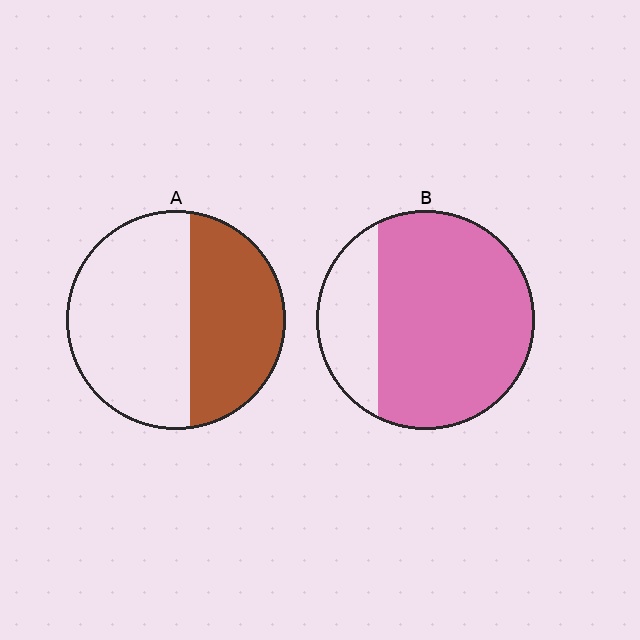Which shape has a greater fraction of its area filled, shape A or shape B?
Shape B.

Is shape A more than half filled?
No.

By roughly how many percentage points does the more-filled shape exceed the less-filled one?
By roughly 35 percentage points (B over A).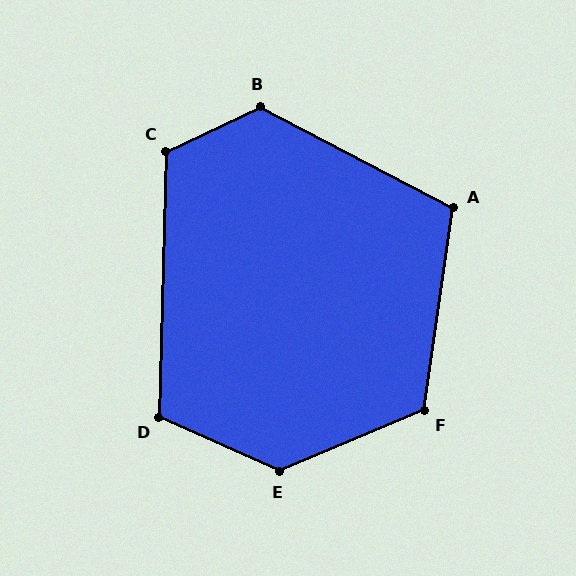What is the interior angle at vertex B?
Approximately 127 degrees (obtuse).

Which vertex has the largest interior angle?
E, at approximately 133 degrees.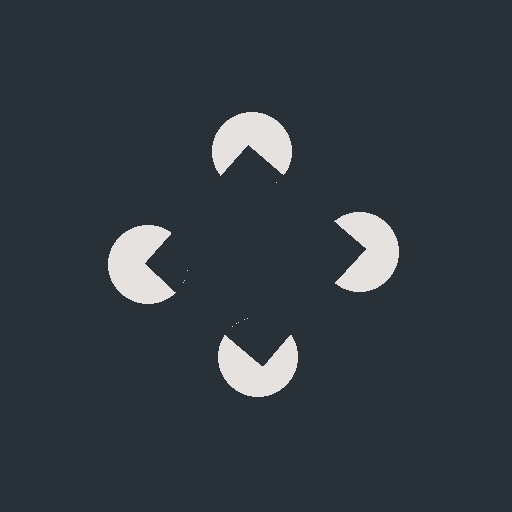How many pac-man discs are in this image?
There are 4 — one at each vertex of the illusory square.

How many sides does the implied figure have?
4 sides.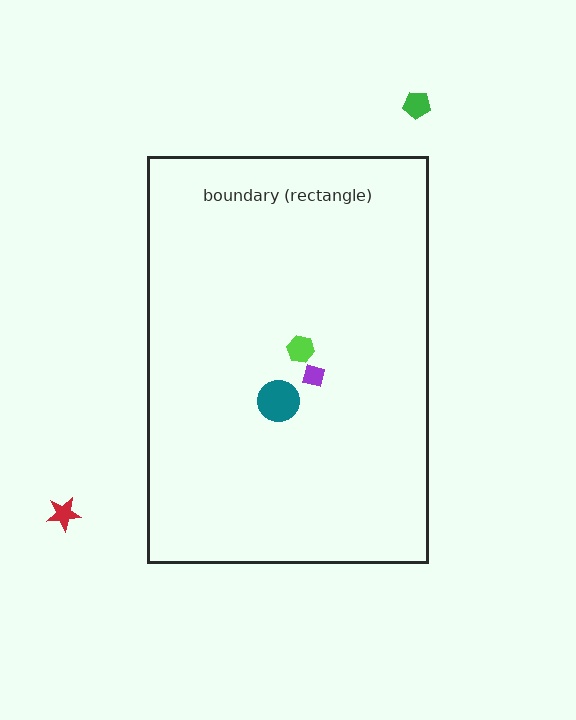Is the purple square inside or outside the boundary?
Inside.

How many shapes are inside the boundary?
3 inside, 2 outside.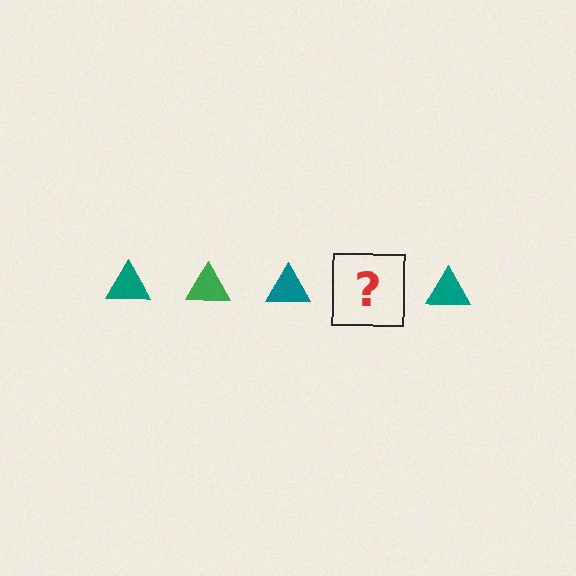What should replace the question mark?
The question mark should be replaced with a green triangle.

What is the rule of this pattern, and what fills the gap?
The rule is that the pattern cycles through teal, green triangles. The gap should be filled with a green triangle.